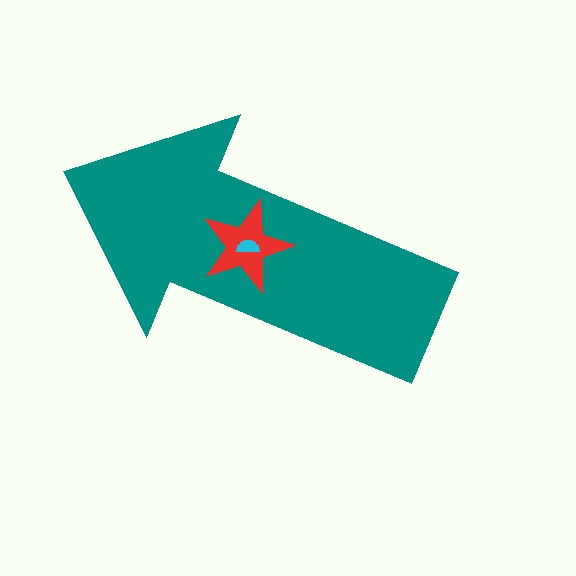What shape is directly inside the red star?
The cyan semicircle.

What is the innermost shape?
The cyan semicircle.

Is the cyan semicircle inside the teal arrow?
Yes.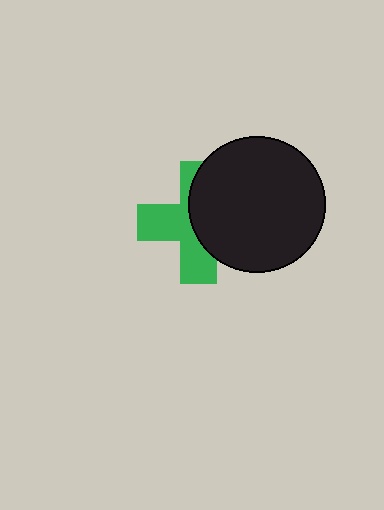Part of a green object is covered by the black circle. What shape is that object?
It is a cross.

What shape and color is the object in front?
The object in front is a black circle.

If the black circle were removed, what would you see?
You would see the complete green cross.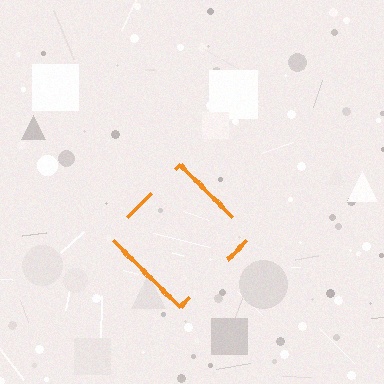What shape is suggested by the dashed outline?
The dashed outline suggests a diamond.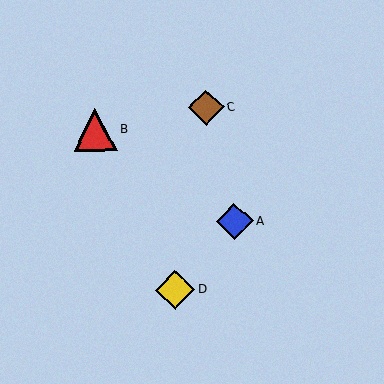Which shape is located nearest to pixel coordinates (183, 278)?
The yellow diamond (labeled D) at (175, 290) is nearest to that location.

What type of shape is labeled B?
Shape B is a red triangle.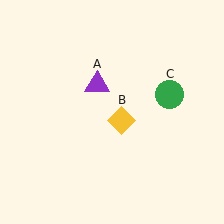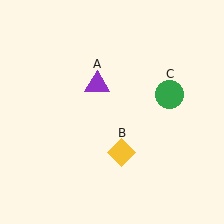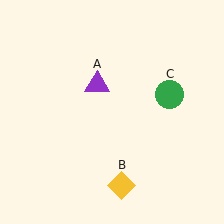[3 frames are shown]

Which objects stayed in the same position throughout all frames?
Purple triangle (object A) and green circle (object C) remained stationary.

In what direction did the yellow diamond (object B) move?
The yellow diamond (object B) moved down.